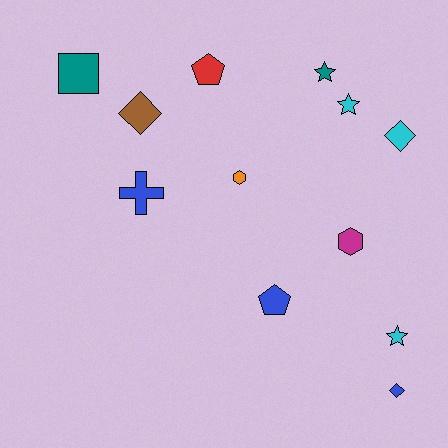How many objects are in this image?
There are 12 objects.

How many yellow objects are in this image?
There are no yellow objects.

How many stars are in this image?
There are 3 stars.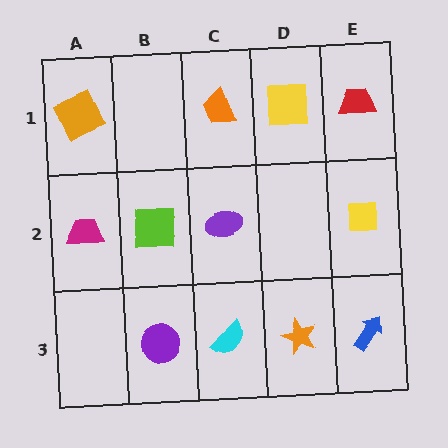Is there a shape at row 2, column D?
No, that cell is empty.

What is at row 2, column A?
A magenta trapezoid.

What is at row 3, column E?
A blue arrow.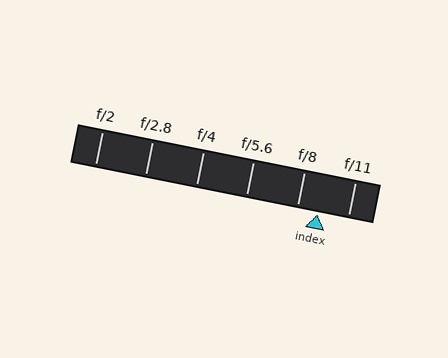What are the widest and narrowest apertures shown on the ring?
The widest aperture shown is f/2 and the narrowest is f/11.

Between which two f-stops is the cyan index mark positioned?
The index mark is between f/8 and f/11.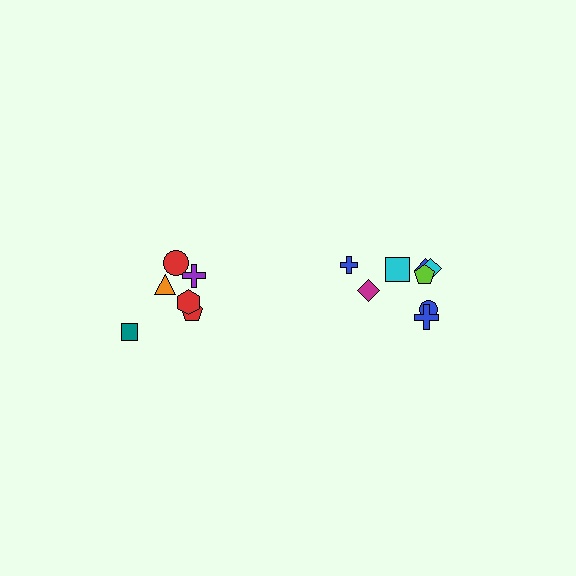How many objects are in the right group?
There are 8 objects.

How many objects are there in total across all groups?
There are 14 objects.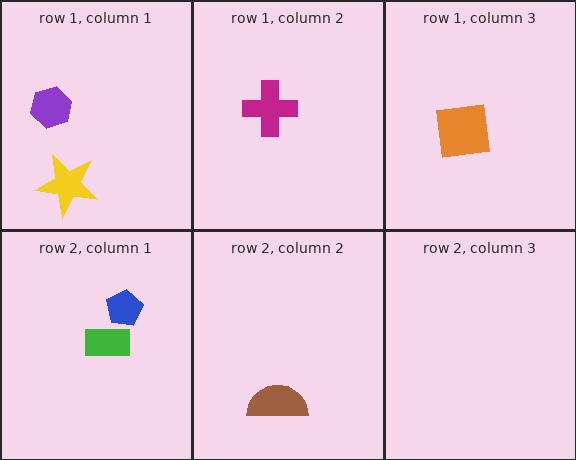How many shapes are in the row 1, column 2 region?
1.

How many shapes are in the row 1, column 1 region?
2.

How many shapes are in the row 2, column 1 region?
2.